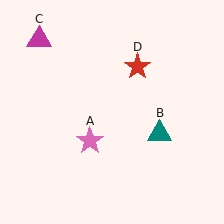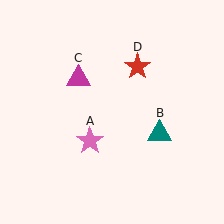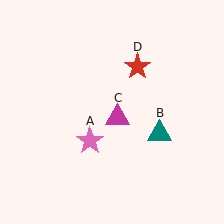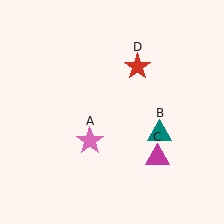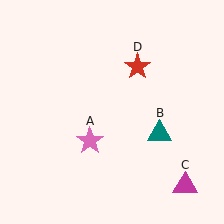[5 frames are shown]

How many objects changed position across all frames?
1 object changed position: magenta triangle (object C).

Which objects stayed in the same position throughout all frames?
Pink star (object A) and teal triangle (object B) and red star (object D) remained stationary.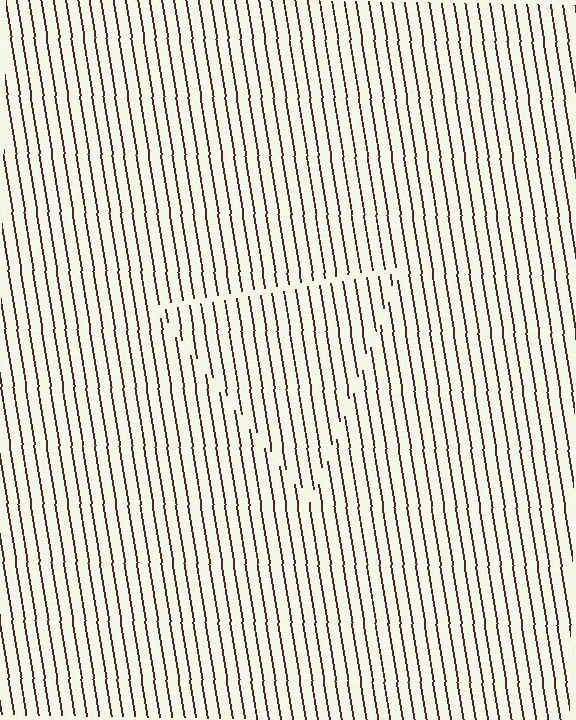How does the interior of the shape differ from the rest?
The interior of the shape contains the same grating, shifted by half a period — the contour is defined by the phase discontinuity where line-ends from the inner and outer gratings abut.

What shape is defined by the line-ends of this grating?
An illusory triangle. The interior of the shape contains the same grating, shifted by half a period — the contour is defined by the phase discontinuity where line-ends from the inner and outer gratings abut.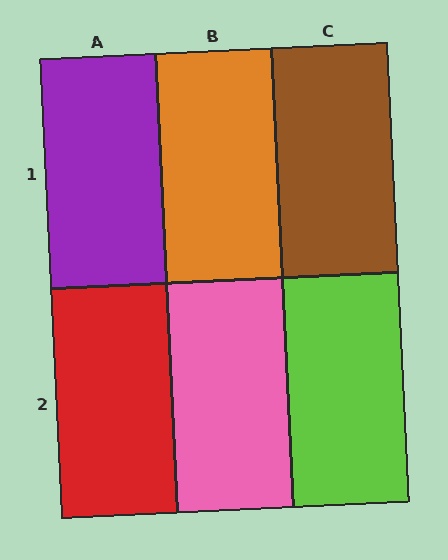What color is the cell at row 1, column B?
Orange.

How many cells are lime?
1 cell is lime.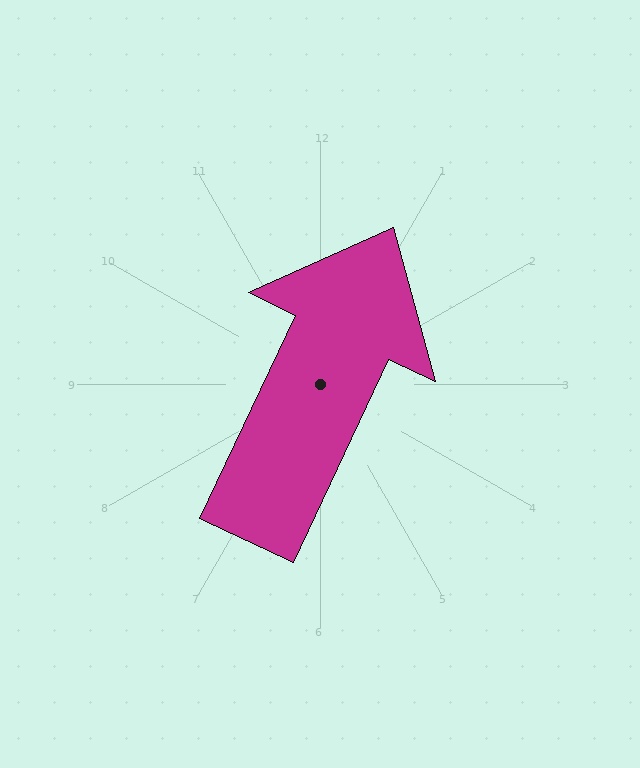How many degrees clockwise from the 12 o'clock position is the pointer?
Approximately 25 degrees.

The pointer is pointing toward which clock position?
Roughly 1 o'clock.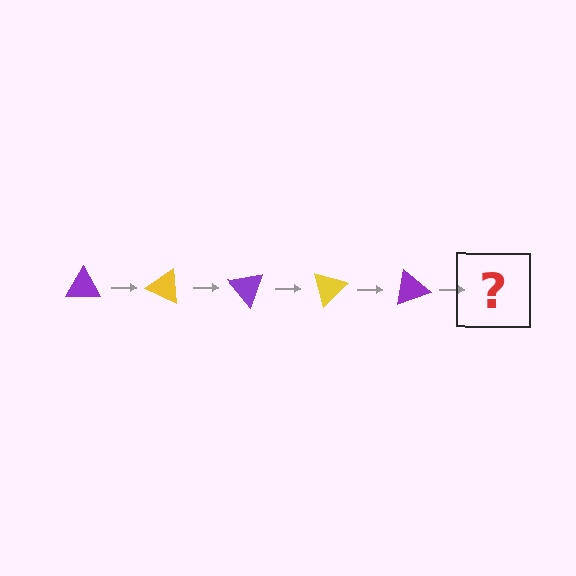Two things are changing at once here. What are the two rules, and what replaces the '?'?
The two rules are that it rotates 25 degrees each step and the color cycles through purple and yellow. The '?' should be a yellow triangle, rotated 125 degrees from the start.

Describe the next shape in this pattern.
It should be a yellow triangle, rotated 125 degrees from the start.